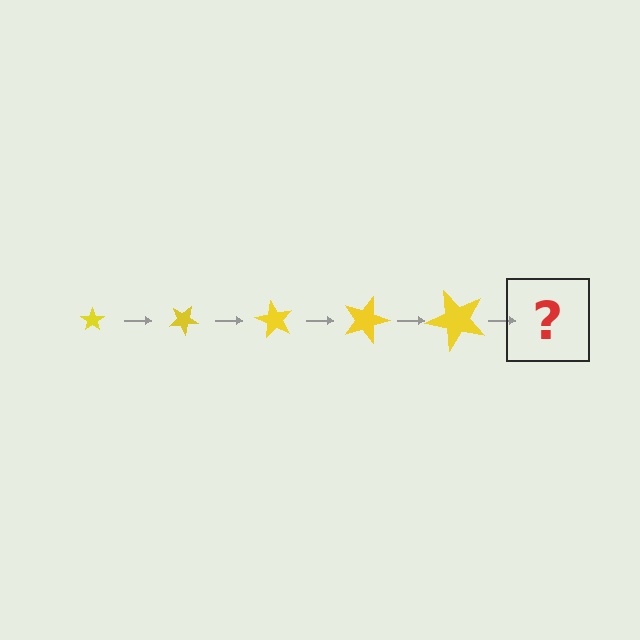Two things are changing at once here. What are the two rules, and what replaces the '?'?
The two rules are that the star grows larger each step and it rotates 30 degrees each step. The '?' should be a star, larger than the previous one and rotated 150 degrees from the start.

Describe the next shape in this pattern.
It should be a star, larger than the previous one and rotated 150 degrees from the start.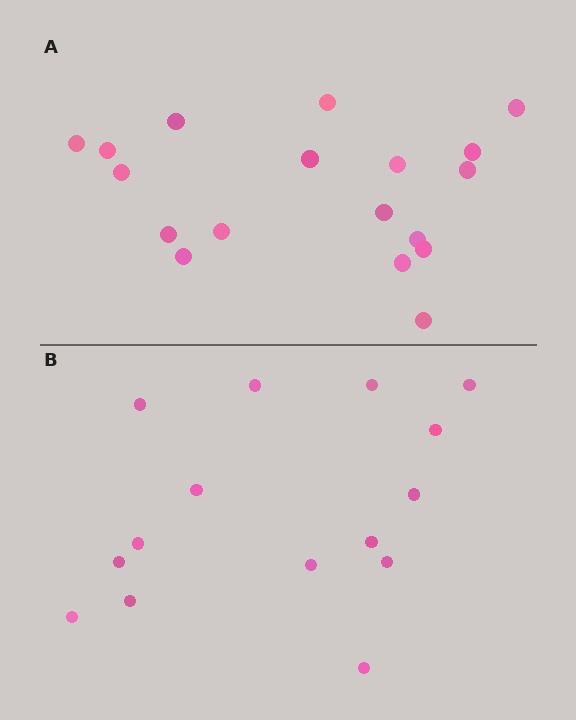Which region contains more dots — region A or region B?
Region A (the top region) has more dots.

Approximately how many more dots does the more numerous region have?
Region A has just a few more — roughly 2 or 3 more dots than region B.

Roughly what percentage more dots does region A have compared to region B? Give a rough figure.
About 20% more.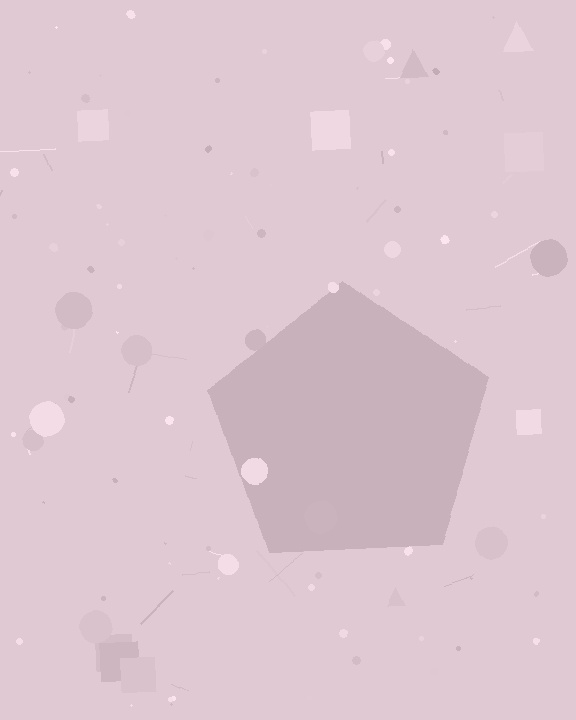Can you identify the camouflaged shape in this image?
The camouflaged shape is a pentagon.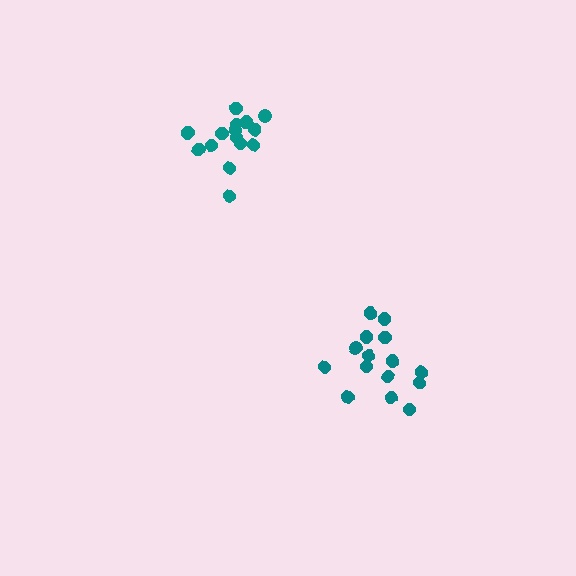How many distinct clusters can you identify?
There are 2 distinct clusters.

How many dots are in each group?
Group 1: 15 dots, Group 2: 16 dots (31 total).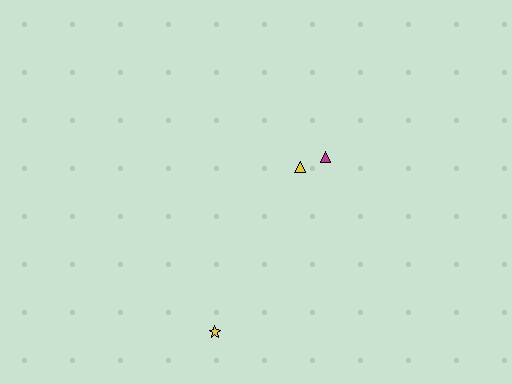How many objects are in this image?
There are 3 objects.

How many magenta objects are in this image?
There is 1 magenta object.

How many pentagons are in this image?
There are no pentagons.